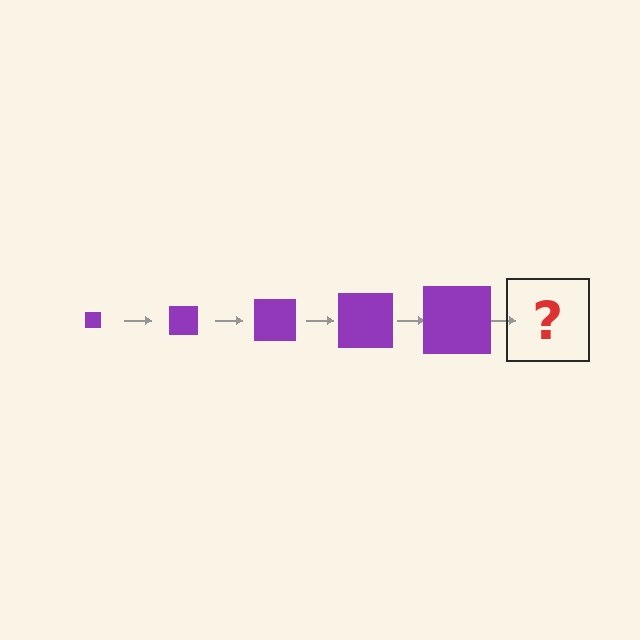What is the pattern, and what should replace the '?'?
The pattern is that the square gets progressively larger each step. The '?' should be a purple square, larger than the previous one.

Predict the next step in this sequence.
The next step is a purple square, larger than the previous one.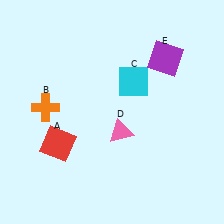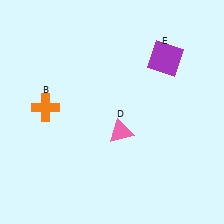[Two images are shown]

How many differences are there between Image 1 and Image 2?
There are 2 differences between the two images.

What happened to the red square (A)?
The red square (A) was removed in Image 2. It was in the bottom-left area of Image 1.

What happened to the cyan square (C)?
The cyan square (C) was removed in Image 2. It was in the top-right area of Image 1.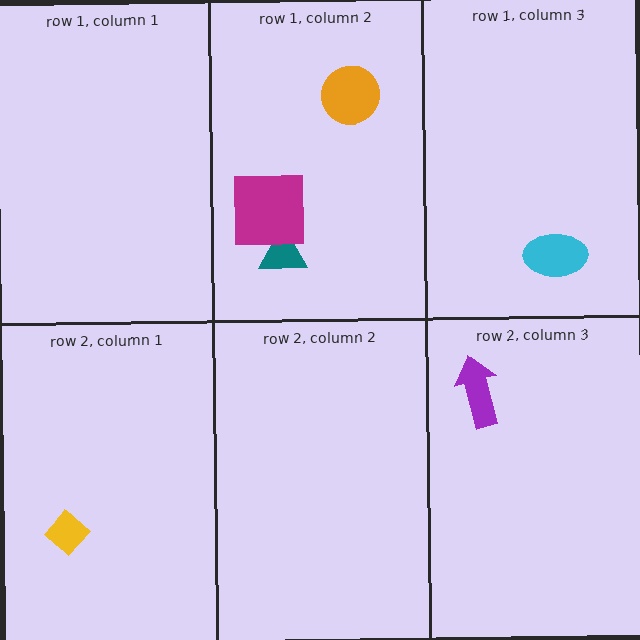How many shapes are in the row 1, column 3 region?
1.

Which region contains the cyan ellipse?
The row 1, column 3 region.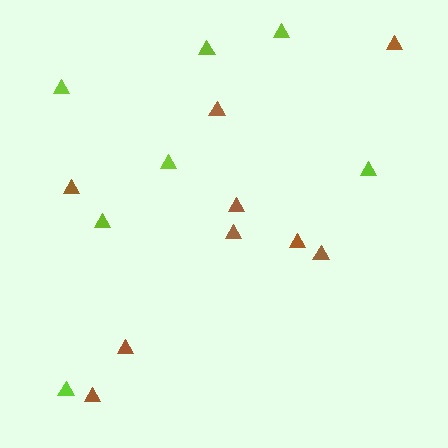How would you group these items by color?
There are 2 groups: one group of brown triangles (9) and one group of lime triangles (7).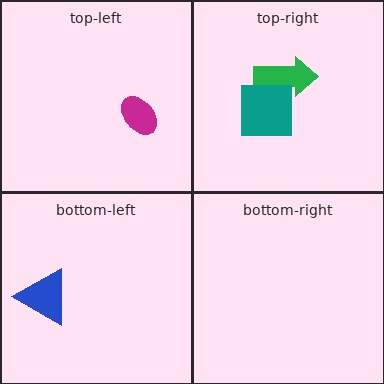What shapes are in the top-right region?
The green arrow, the teal square.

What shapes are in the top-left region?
The magenta ellipse.